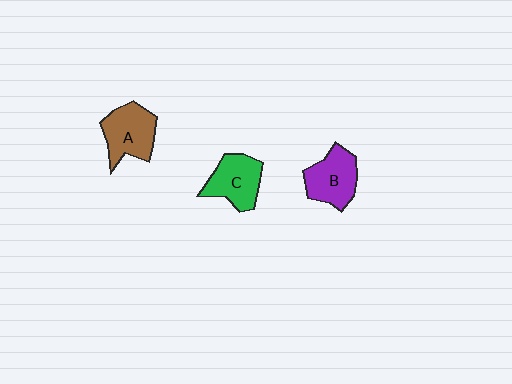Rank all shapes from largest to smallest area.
From largest to smallest: A (brown), B (purple), C (green).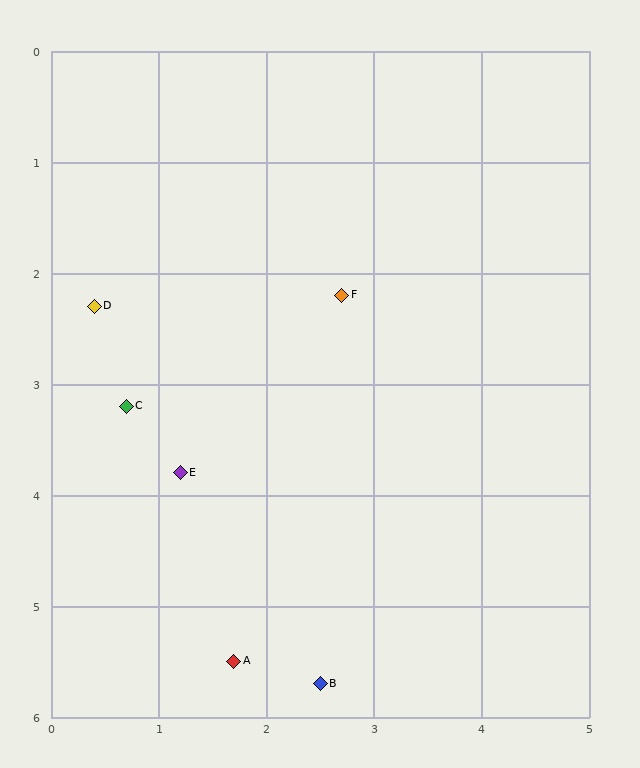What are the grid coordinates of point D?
Point D is at approximately (0.4, 2.3).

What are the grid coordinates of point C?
Point C is at approximately (0.7, 3.2).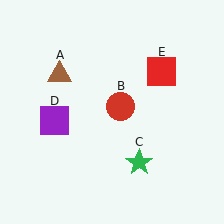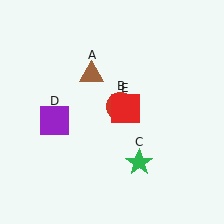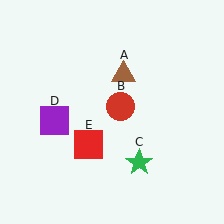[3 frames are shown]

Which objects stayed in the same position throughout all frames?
Red circle (object B) and green star (object C) and purple square (object D) remained stationary.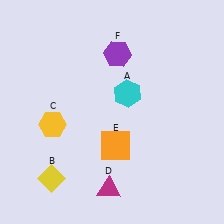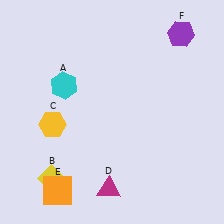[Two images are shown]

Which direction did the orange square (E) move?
The orange square (E) moved left.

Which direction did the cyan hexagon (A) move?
The cyan hexagon (A) moved left.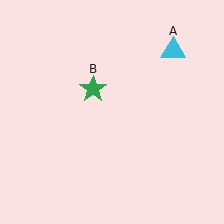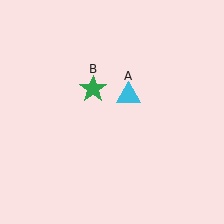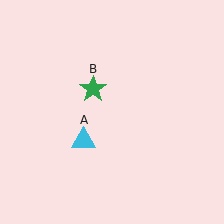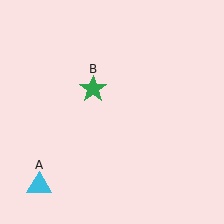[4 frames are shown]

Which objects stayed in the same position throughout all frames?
Green star (object B) remained stationary.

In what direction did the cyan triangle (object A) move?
The cyan triangle (object A) moved down and to the left.